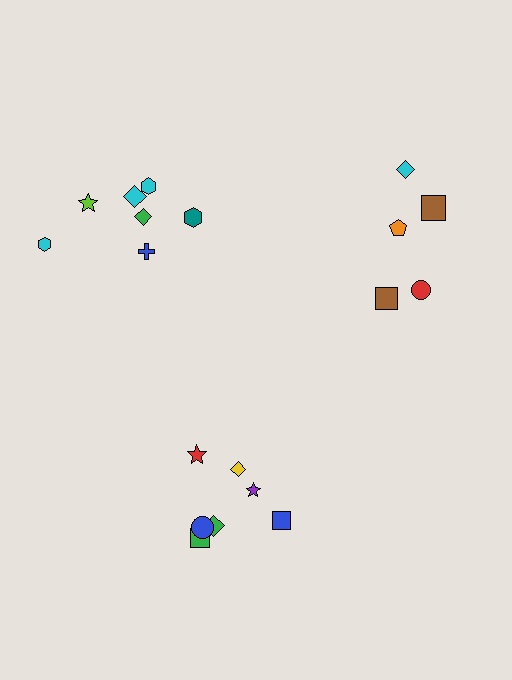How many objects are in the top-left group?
There are 7 objects.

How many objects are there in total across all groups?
There are 19 objects.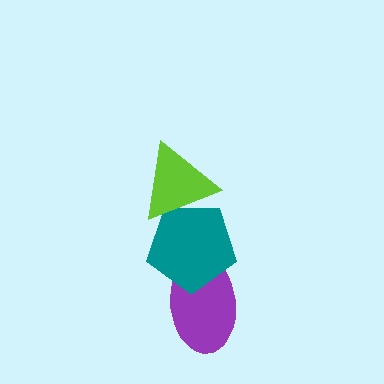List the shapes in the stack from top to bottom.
From top to bottom: the lime triangle, the teal pentagon, the purple ellipse.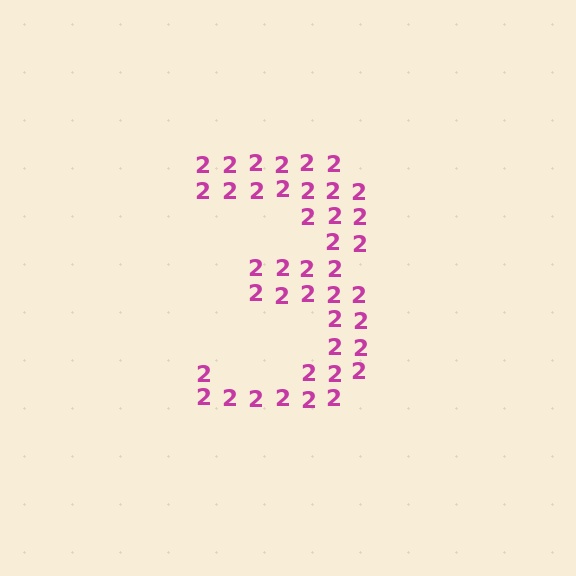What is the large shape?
The large shape is the digit 3.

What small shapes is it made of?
It is made of small digit 2's.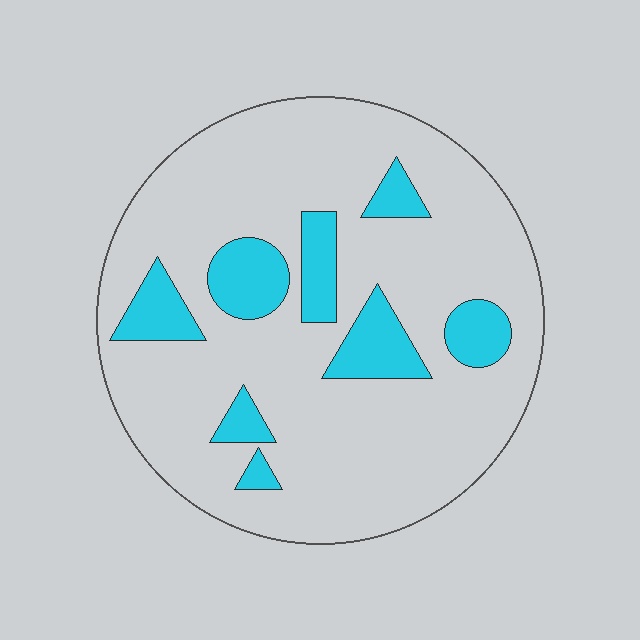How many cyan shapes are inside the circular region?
8.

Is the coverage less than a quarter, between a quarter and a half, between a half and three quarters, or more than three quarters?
Less than a quarter.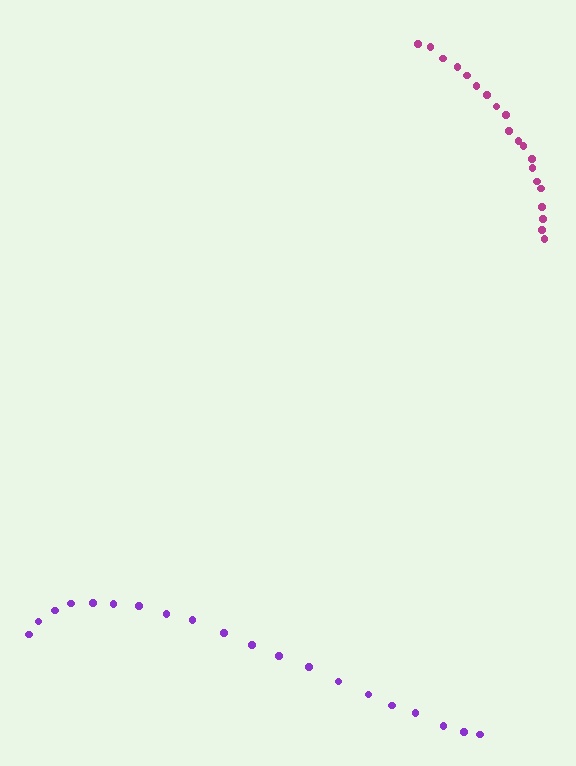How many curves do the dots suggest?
There are 2 distinct paths.